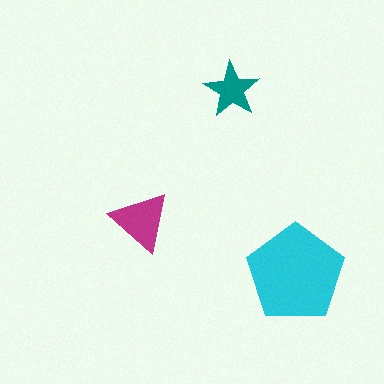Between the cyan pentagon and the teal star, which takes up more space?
The cyan pentagon.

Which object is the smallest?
The teal star.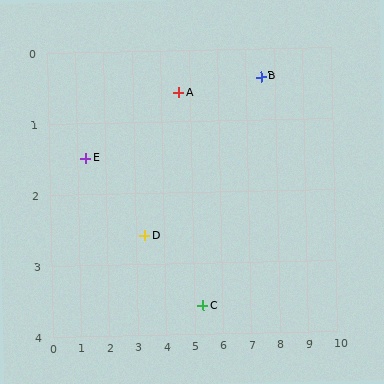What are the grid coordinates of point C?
Point C is at approximately (5.3, 3.6).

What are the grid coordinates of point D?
Point D is at approximately (3.3, 2.6).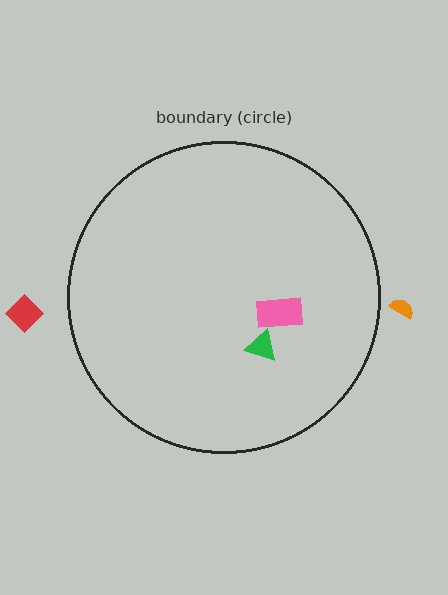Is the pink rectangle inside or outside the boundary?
Inside.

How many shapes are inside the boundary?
2 inside, 2 outside.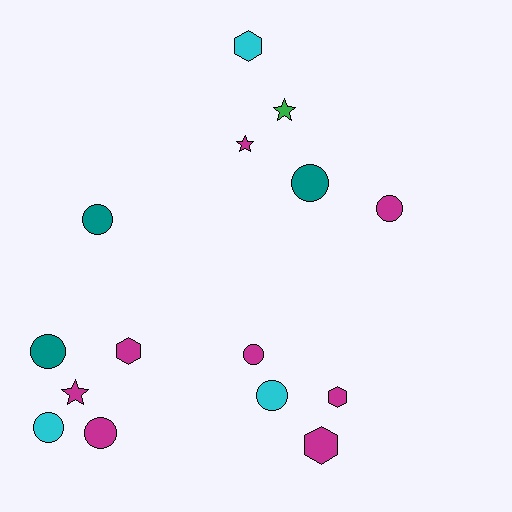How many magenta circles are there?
There are 3 magenta circles.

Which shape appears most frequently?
Circle, with 8 objects.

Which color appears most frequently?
Magenta, with 8 objects.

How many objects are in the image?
There are 15 objects.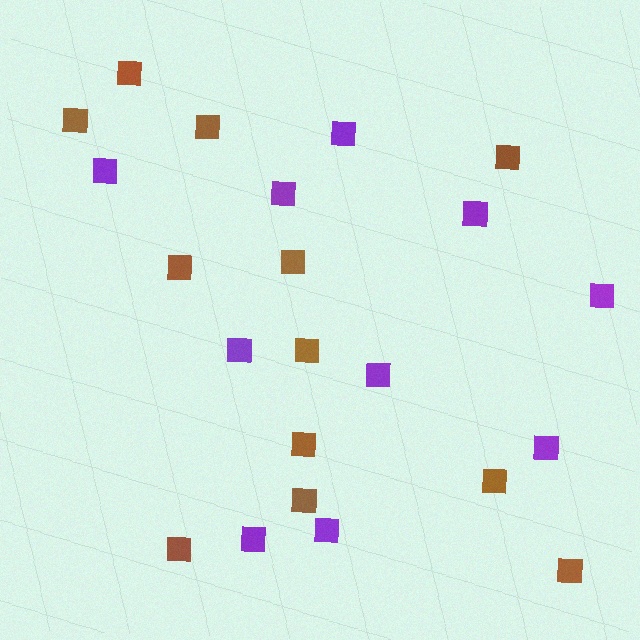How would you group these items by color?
There are 2 groups: one group of purple squares (10) and one group of brown squares (12).